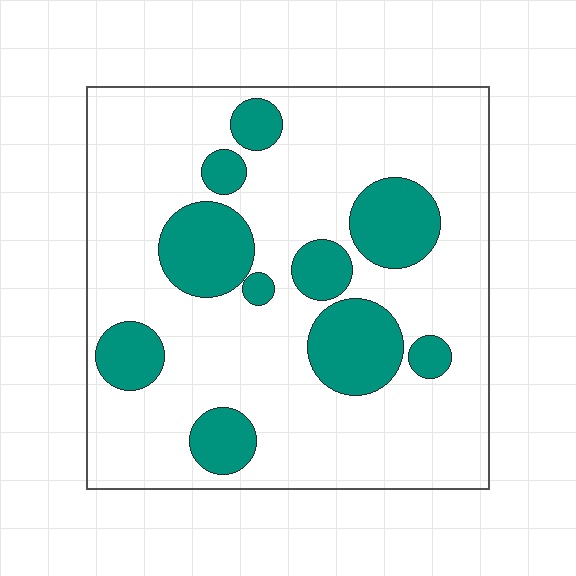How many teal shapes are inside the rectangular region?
10.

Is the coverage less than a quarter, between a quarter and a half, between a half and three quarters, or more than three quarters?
Less than a quarter.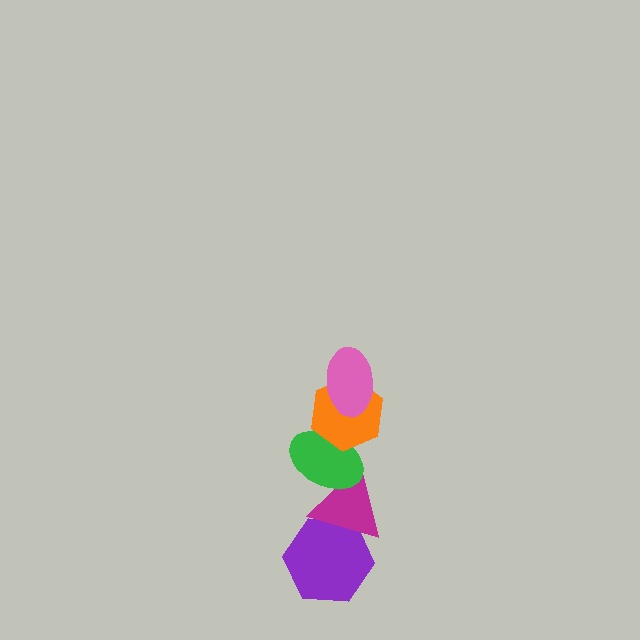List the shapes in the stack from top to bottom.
From top to bottom: the pink ellipse, the orange hexagon, the green ellipse, the magenta triangle, the purple hexagon.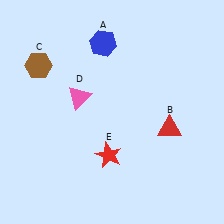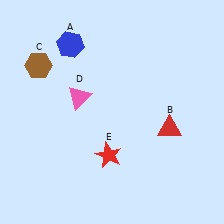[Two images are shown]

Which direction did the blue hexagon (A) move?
The blue hexagon (A) moved left.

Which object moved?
The blue hexagon (A) moved left.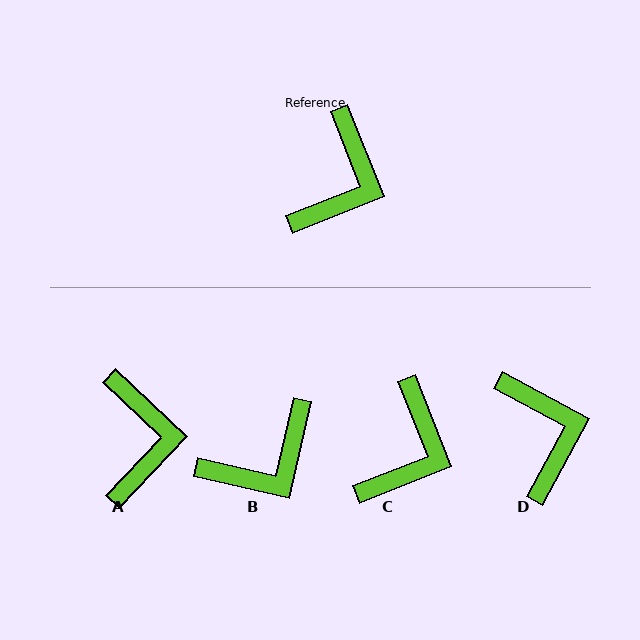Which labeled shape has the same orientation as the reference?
C.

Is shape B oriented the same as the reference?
No, it is off by about 35 degrees.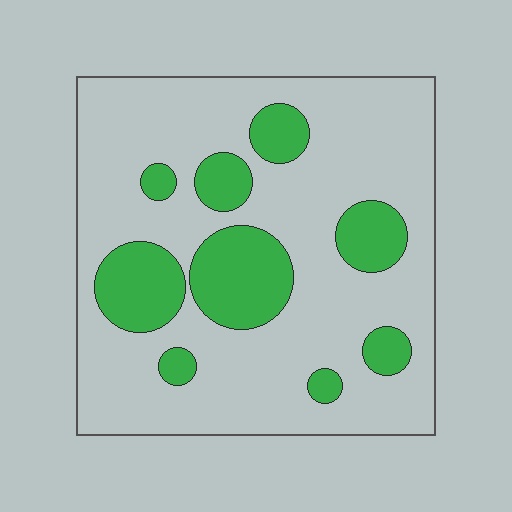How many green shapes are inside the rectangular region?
9.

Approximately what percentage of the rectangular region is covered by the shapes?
Approximately 25%.